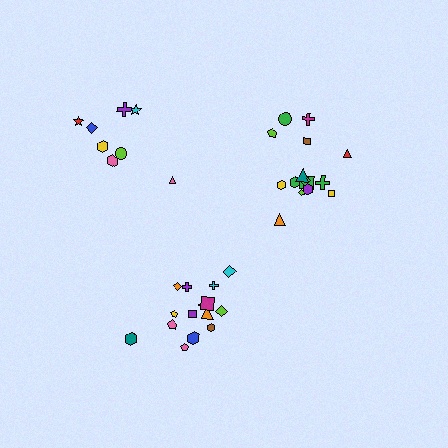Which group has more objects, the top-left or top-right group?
The top-right group.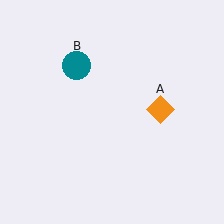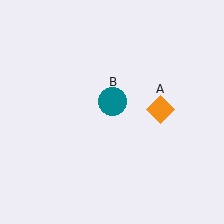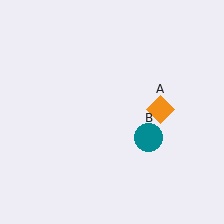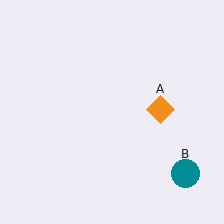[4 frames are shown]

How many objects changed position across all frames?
1 object changed position: teal circle (object B).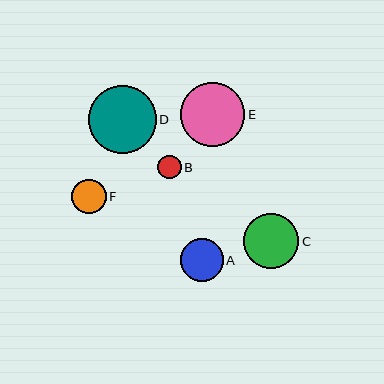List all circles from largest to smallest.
From largest to smallest: D, E, C, A, F, B.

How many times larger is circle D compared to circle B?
Circle D is approximately 2.9 times the size of circle B.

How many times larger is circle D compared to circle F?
Circle D is approximately 2.0 times the size of circle F.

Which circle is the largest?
Circle D is the largest with a size of approximately 68 pixels.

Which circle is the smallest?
Circle B is the smallest with a size of approximately 23 pixels.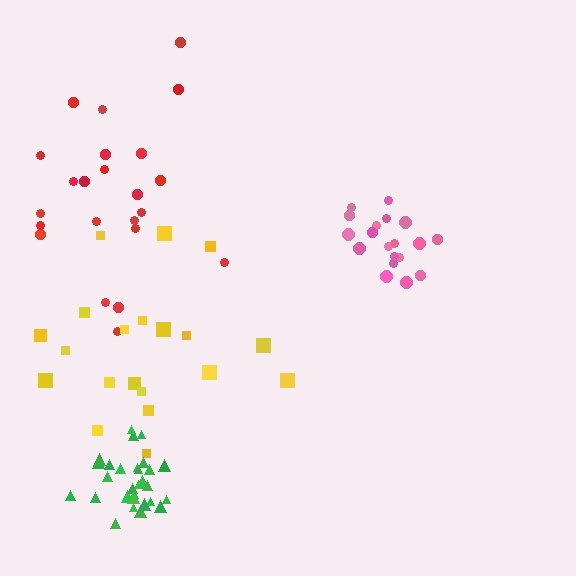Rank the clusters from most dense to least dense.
green, pink, red, yellow.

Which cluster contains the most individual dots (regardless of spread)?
Green (30).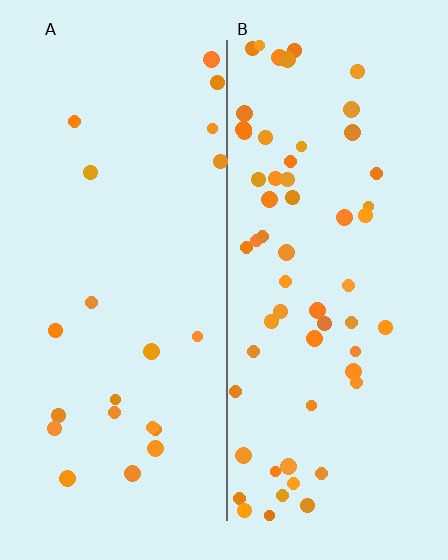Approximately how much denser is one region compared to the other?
Approximately 2.8× — region B over region A.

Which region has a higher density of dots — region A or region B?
B (the right).